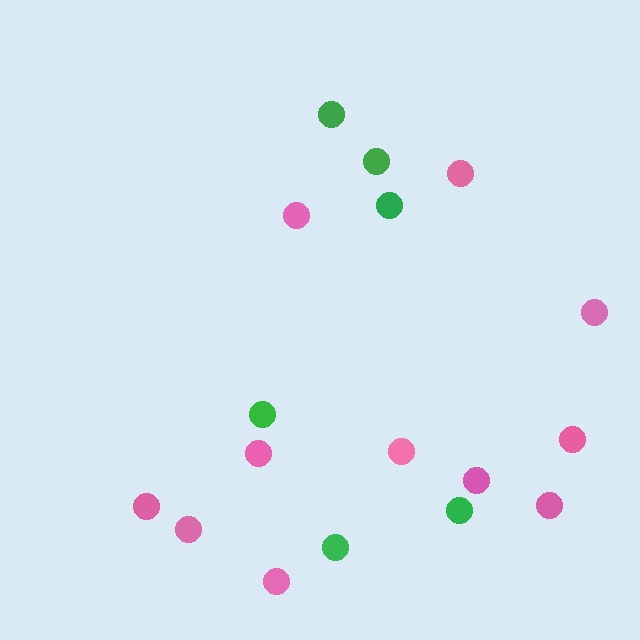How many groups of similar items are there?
There are 2 groups: one group of green circles (6) and one group of pink circles (11).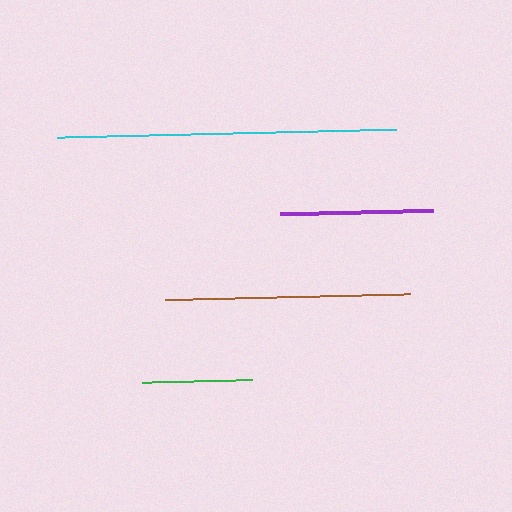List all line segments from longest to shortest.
From longest to shortest: cyan, brown, purple, green.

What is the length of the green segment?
The green segment is approximately 110 pixels long.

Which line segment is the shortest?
The green line is the shortest at approximately 110 pixels.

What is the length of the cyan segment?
The cyan segment is approximately 339 pixels long.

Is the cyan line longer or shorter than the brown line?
The cyan line is longer than the brown line.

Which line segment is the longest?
The cyan line is the longest at approximately 339 pixels.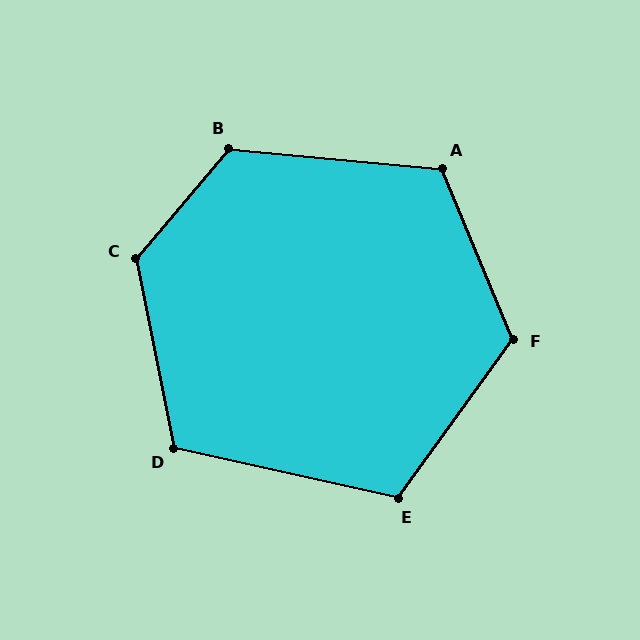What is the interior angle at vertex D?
Approximately 114 degrees (obtuse).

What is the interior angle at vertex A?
Approximately 118 degrees (obtuse).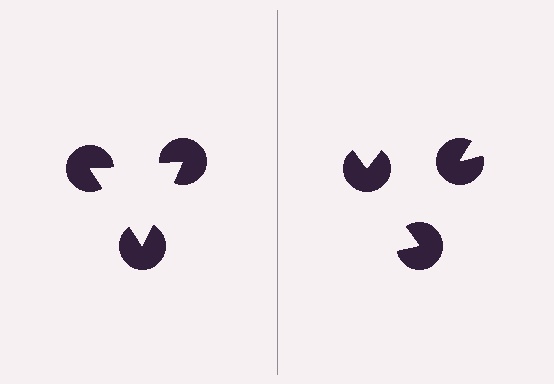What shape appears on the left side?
An illusory triangle.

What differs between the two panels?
The pac-man discs are positioned identically on both sides; only the wedge orientations differ. On the left they align to a triangle; on the right they are misaligned.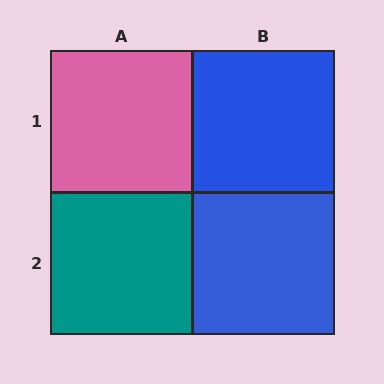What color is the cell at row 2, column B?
Blue.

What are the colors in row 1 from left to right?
Pink, blue.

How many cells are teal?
1 cell is teal.